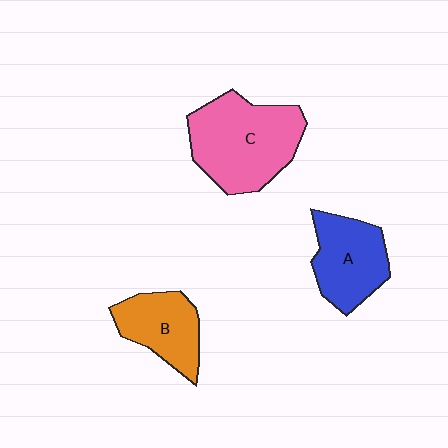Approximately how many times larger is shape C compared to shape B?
Approximately 1.7 times.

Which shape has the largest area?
Shape C (pink).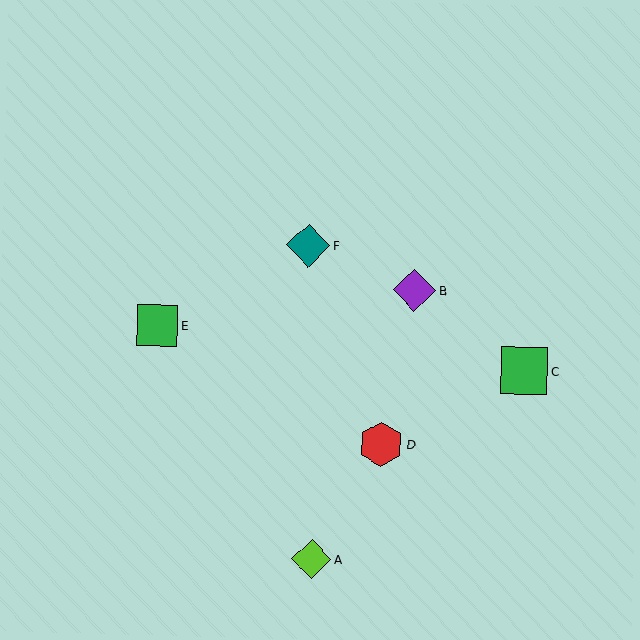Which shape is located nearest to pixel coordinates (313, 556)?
The lime diamond (labeled A) at (312, 559) is nearest to that location.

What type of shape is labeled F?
Shape F is a teal diamond.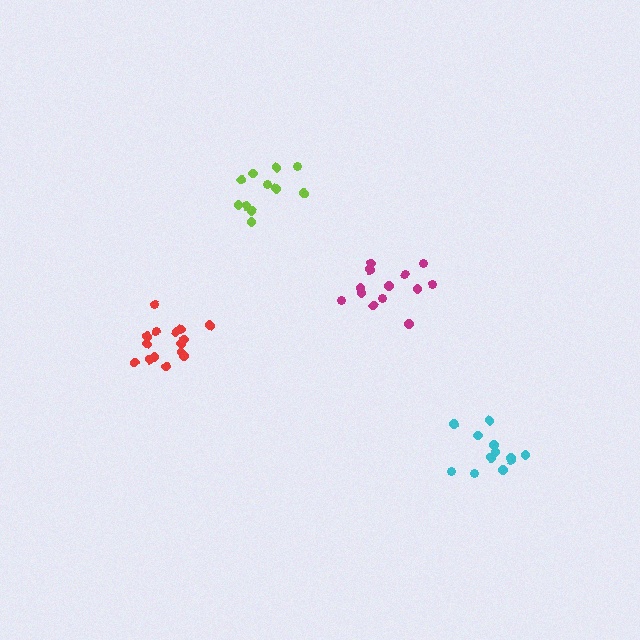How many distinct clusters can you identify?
There are 4 distinct clusters.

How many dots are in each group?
Group 1: 12 dots, Group 2: 13 dots, Group 3: 15 dots, Group 4: 11 dots (51 total).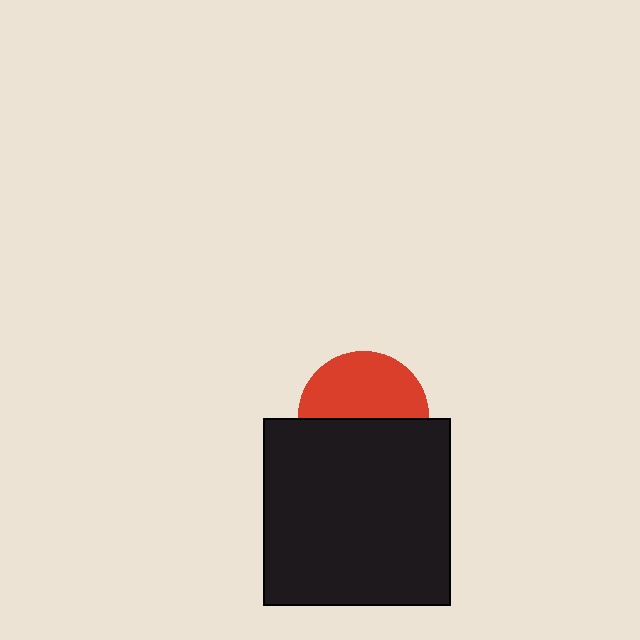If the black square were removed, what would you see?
You would see the complete red circle.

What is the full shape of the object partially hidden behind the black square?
The partially hidden object is a red circle.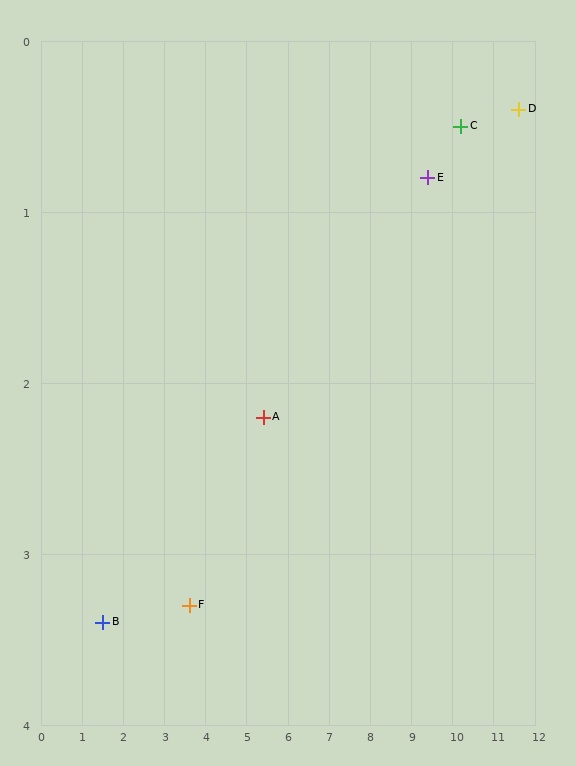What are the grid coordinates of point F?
Point F is at approximately (3.6, 3.3).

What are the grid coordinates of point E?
Point E is at approximately (9.4, 0.8).